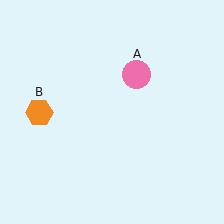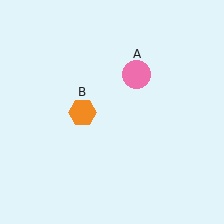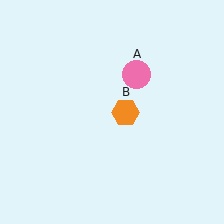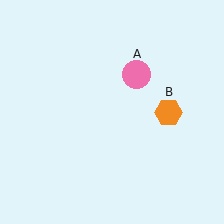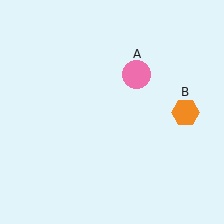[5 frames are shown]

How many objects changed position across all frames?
1 object changed position: orange hexagon (object B).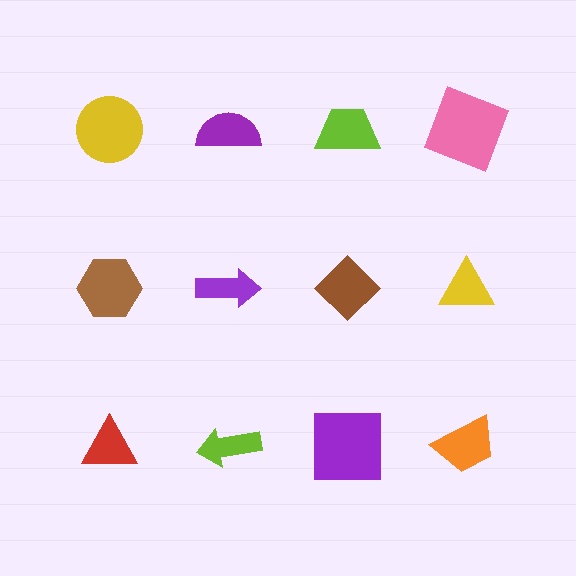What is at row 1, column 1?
A yellow circle.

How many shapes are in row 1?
4 shapes.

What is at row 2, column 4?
A yellow triangle.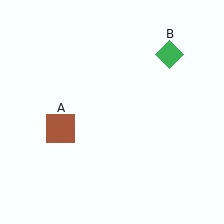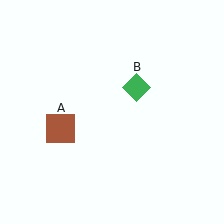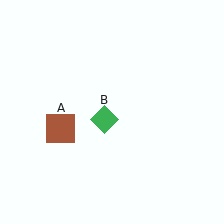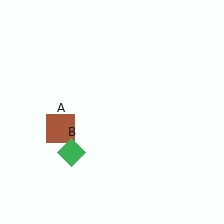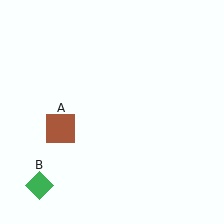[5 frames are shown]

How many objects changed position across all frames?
1 object changed position: green diamond (object B).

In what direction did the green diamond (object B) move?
The green diamond (object B) moved down and to the left.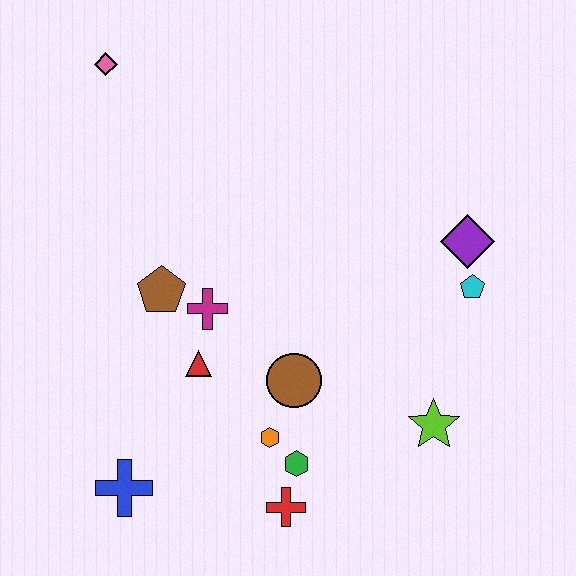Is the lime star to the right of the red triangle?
Yes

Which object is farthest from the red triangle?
The pink diamond is farthest from the red triangle.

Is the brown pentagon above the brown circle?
Yes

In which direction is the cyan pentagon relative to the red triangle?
The cyan pentagon is to the right of the red triangle.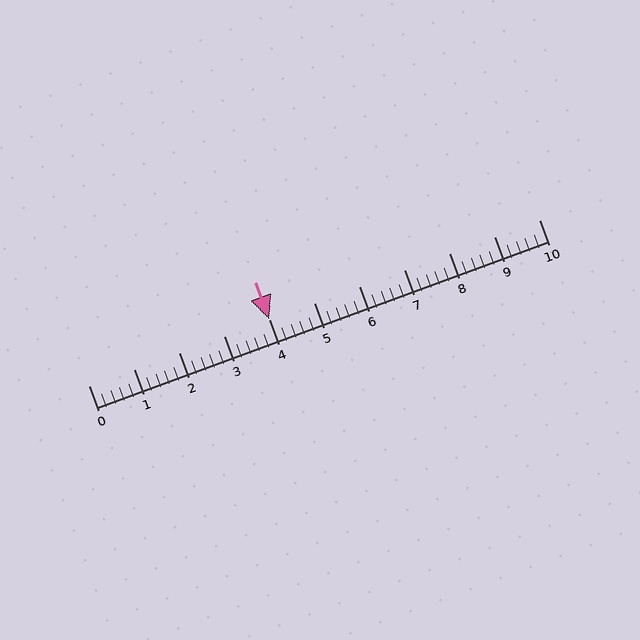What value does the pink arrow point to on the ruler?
The pink arrow points to approximately 4.0.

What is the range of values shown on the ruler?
The ruler shows values from 0 to 10.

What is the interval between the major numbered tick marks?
The major tick marks are spaced 1 units apart.